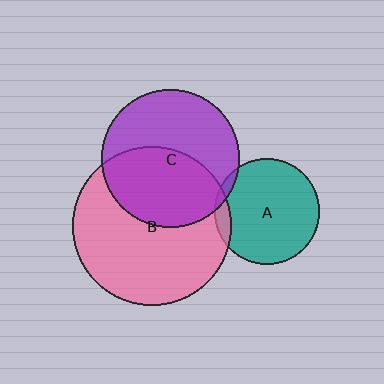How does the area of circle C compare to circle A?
Approximately 1.7 times.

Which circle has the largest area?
Circle B (pink).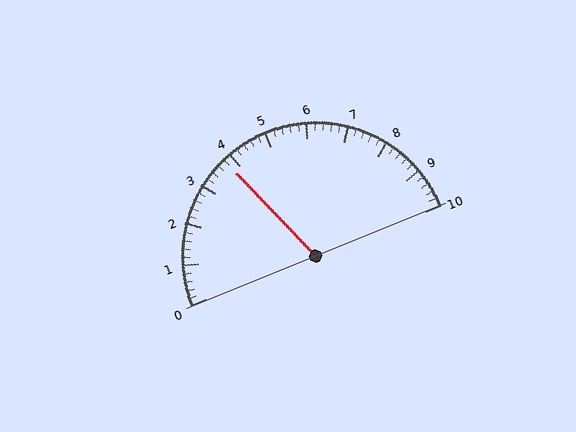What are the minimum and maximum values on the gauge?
The gauge ranges from 0 to 10.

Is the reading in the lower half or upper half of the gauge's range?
The reading is in the lower half of the range (0 to 10).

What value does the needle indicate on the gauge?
The needle indicates approximately 3.8.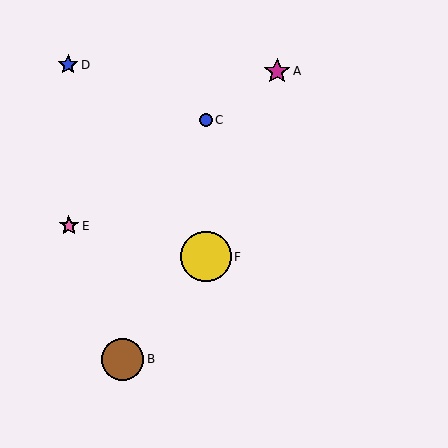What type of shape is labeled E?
Shape E is a pink star.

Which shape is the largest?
The yellow circle (labeled F) is the largest.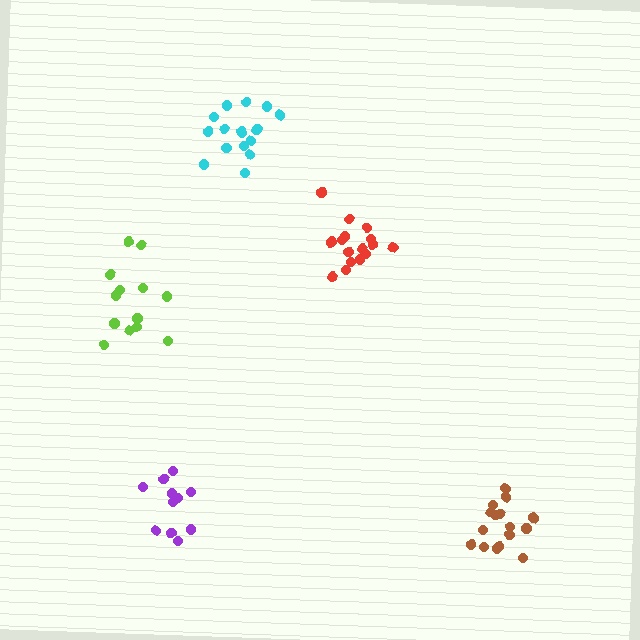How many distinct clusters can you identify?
There are 5 distinct clusters.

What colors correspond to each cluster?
The clusters are colored: lime, cyan, red, brown, purple.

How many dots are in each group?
Group 1: 13 dots, Group 2: 16 dots, Group 3: 17 dots, Group 4: 17 dots, Group 5: 11 dots (74 total).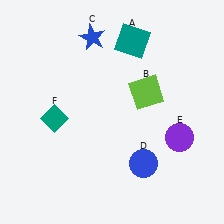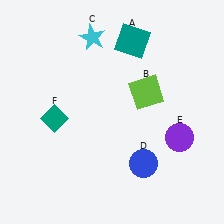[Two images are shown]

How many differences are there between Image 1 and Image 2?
There is 1 difference between the two images.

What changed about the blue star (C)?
In Image 1, C is blue. In Image 2, it changed to cyan.